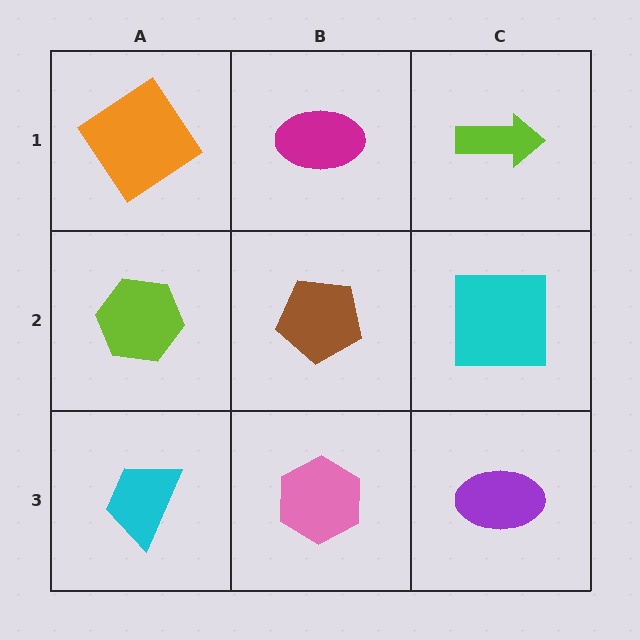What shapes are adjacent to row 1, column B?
A brown pentagon (row 2, column B), an orange diamond (row 1, column A), a lime arrow (row 1, column C).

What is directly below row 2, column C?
A purple ellipse.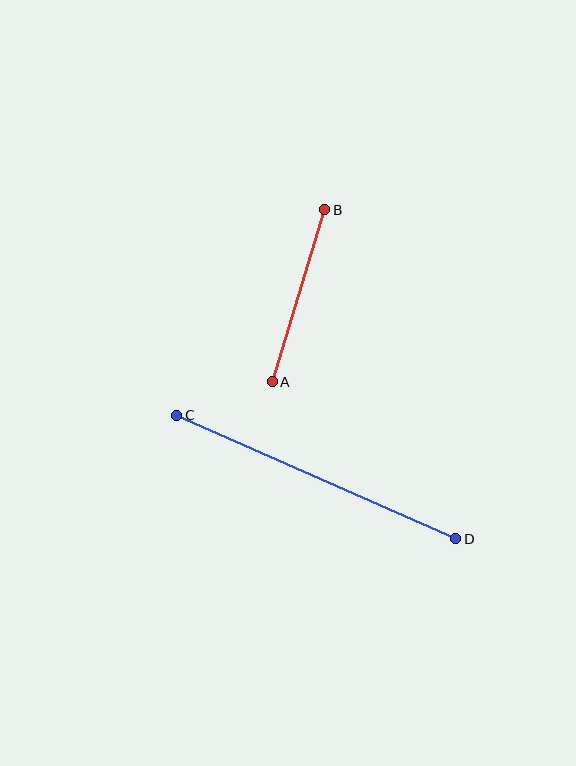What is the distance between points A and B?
The distance is approximately 179 pixels.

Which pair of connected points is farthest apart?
Points C and D are farthest apart.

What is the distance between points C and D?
The distance is approximately 305 pixels.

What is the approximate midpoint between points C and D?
The midpoint is at approximately (316, 477) pixels.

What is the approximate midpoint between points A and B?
The midpoint is at approximately (299, 296) pixels.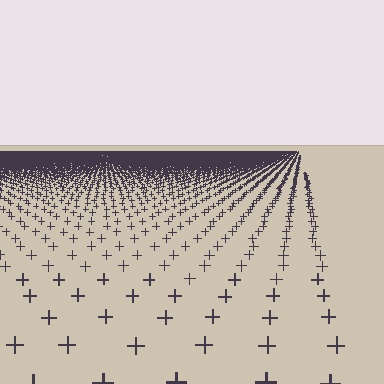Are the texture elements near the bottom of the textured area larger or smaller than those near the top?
Larger. Near the bottom, elements are closer to the viewer and appear at a bigger on-screen size.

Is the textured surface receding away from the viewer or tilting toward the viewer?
The surface is receding away from the viewer. Texture elements get smaller and denser toward the top.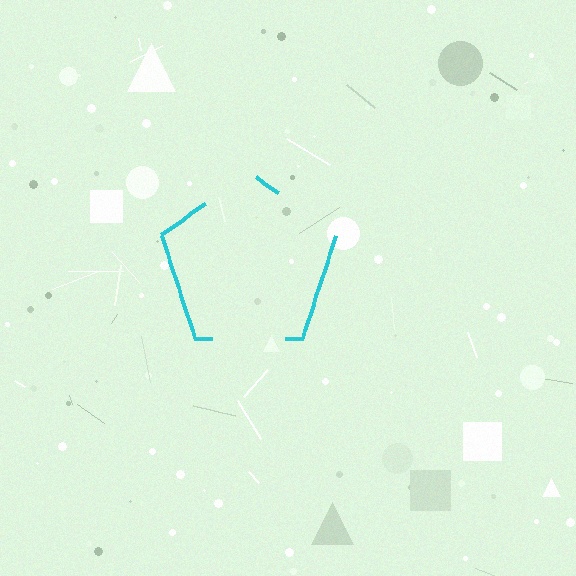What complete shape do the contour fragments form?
The contour fragments form a pentagon.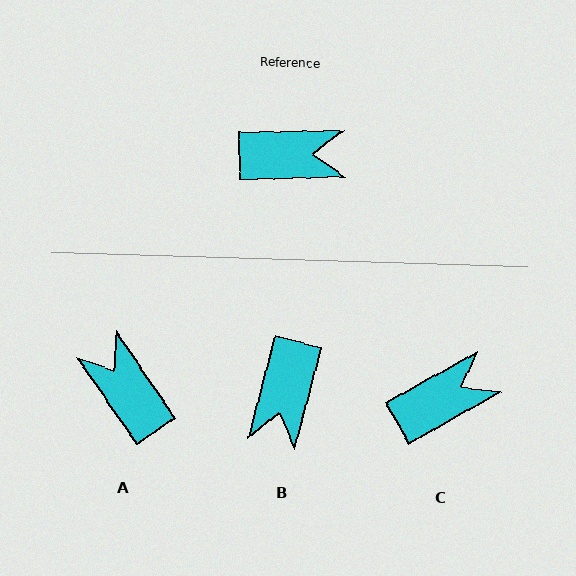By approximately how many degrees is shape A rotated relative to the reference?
Approximately 123 degrees counter-clockwise.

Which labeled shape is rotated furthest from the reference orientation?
A, about 123 degrees away.